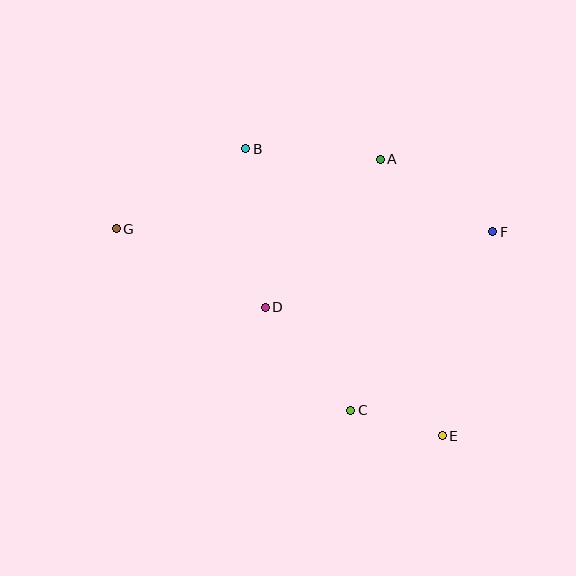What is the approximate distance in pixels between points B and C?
The distance between B and C is approximately 282 pixels.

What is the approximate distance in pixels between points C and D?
The distance between C and D is approximately 134 pixels.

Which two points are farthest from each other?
Points E and G are farthest from each other.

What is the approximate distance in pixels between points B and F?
The distance between B and F is approximately 261 pixels.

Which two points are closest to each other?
Points C and E are closest to each other.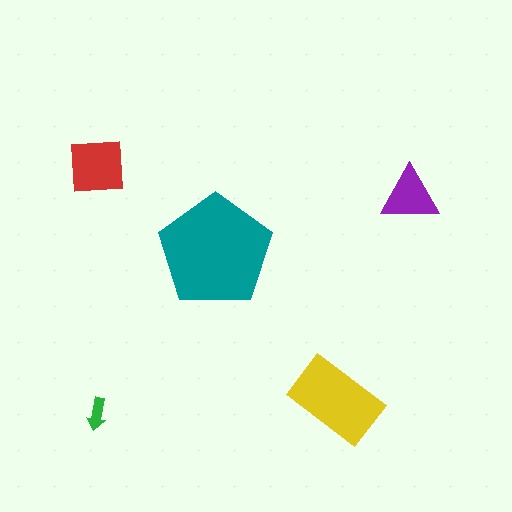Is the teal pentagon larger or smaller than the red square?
Larger.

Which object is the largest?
The teal pentagon.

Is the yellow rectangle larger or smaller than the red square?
Larger.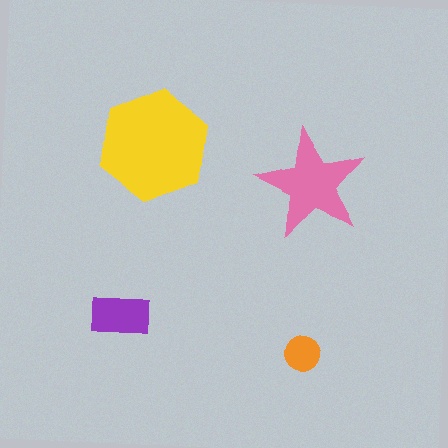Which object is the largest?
The yellow hexagon.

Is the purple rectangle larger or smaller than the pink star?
Smaller.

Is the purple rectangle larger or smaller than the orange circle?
Larger.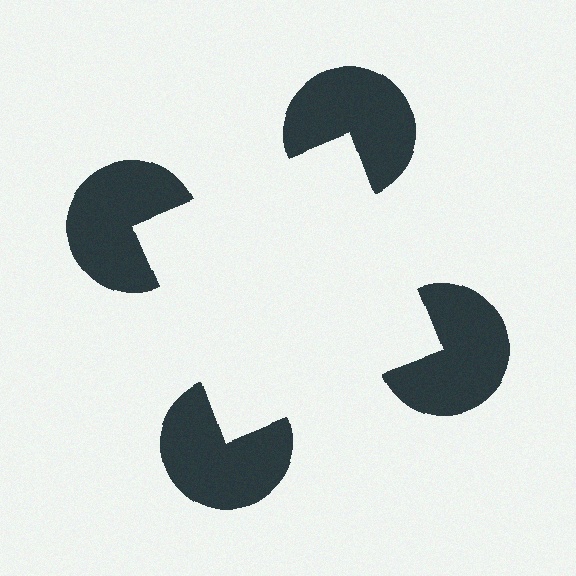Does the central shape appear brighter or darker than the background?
It typically appears slightly brighter than the background, even though no actual brightness change is drawn.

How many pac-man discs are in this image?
There are 4 — one at each vertex of the illusory square.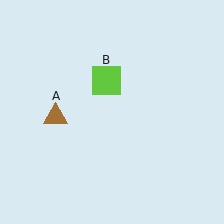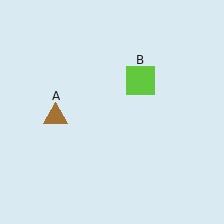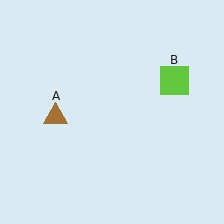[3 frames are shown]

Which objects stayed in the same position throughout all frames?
Brown triangle (object A) remained stationary.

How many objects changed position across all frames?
1 object changed position: lime square (object B).